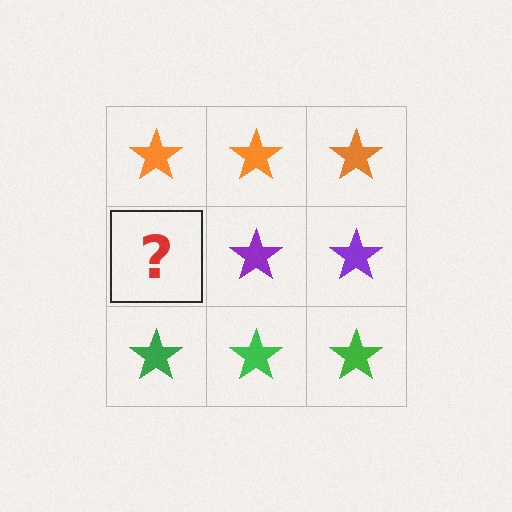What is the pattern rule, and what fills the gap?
The rule is that each row has a consistent color. The gap should be filled with a purple star.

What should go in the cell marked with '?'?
The missing cell should contain a purple star.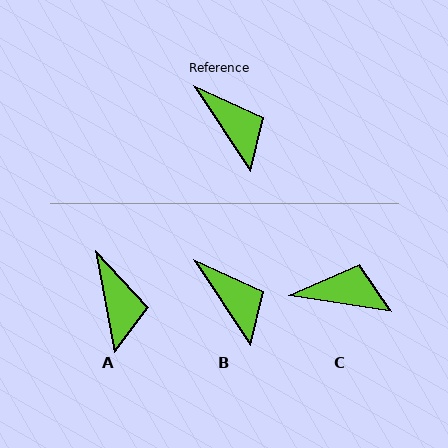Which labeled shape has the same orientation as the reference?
B.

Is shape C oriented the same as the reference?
No, it is off by about 48 degrees.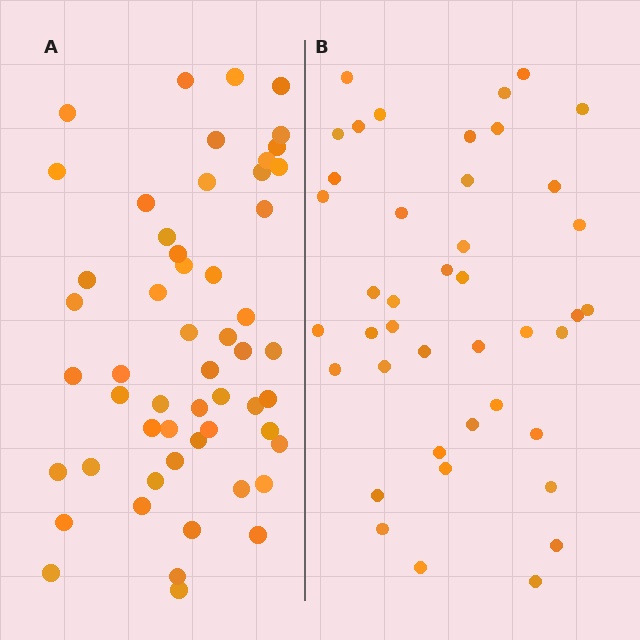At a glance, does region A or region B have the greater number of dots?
Region A (the left region) has more dots.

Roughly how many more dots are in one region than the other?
Region A has roughly 12 or so more dots than region B.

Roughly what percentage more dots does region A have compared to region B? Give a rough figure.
About 30% more.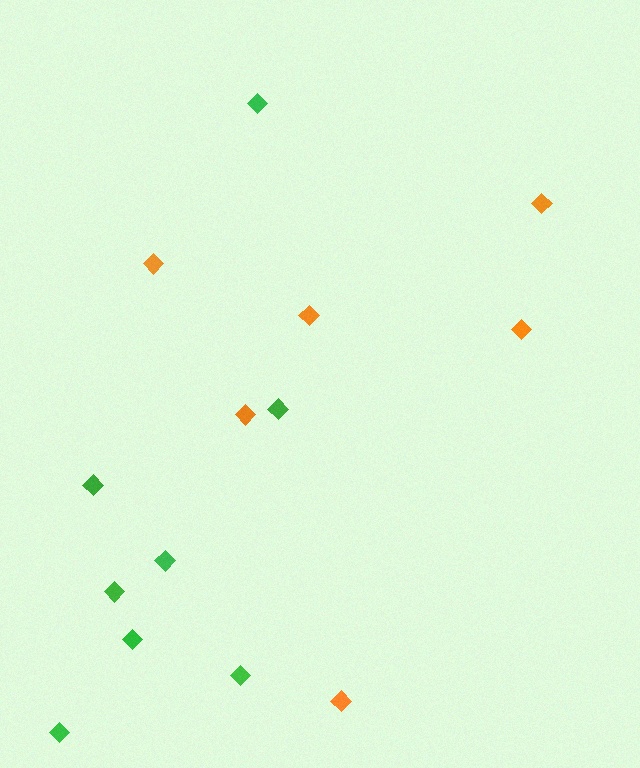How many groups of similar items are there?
There are 2 groups: one group of green diamonds (8) and one group of orange diamonds (6).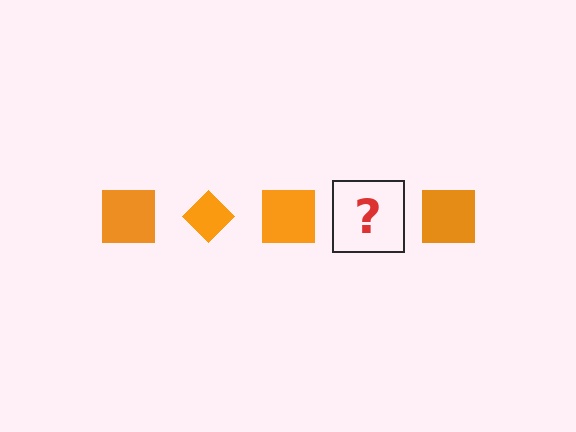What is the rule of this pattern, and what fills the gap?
The rule is that the pattern cycles through square, diamond shapes in orange. The gap should be filled with an orange diamond.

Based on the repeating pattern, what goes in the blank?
The blank should be an orange diamond.